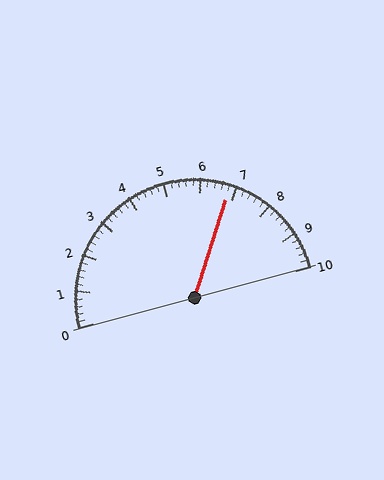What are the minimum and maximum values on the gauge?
The gauge ranges from 0 to 10.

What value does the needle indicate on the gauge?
The needle indicates approximately 6.8.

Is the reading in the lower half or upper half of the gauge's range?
The reading is in the upper half of the range (0 to 10).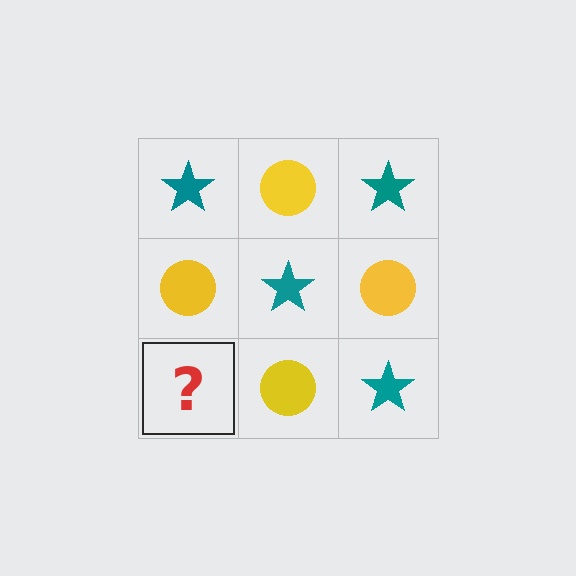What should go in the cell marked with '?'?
The missing cell should contain a teal star.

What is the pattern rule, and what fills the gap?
The rule is that it alternates teal star and yellow circle in a checkerboard pattern. The gap should be filled with a teal star.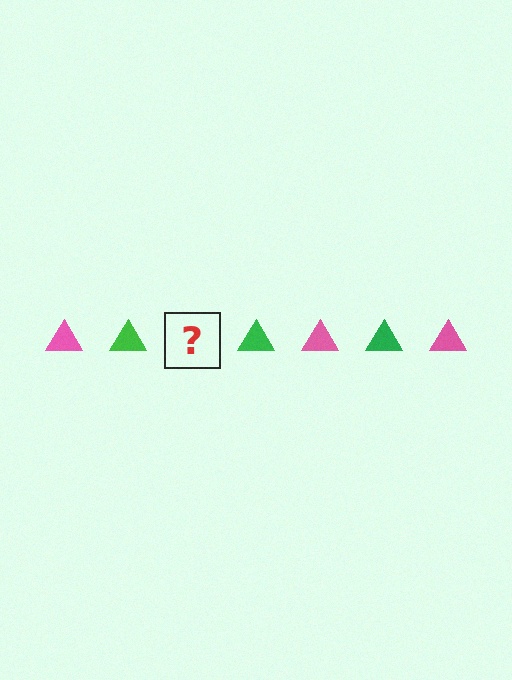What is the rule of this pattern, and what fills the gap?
The rule is that the pattern cycles through pink, green triangles. The gap should be filled with a pink triangle.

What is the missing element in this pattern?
The missing element is a pink triangle.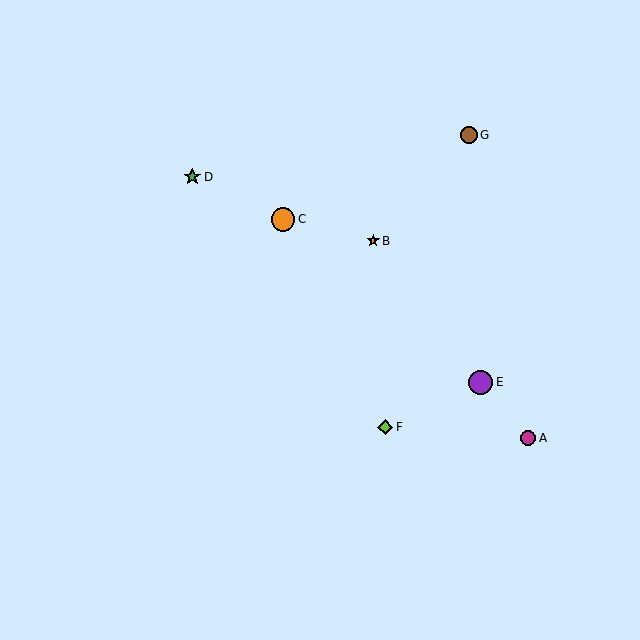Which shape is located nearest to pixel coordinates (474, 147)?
The brown circle (labeled G) at (469, 135) is nearest to that location.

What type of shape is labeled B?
Shape B is an orange star.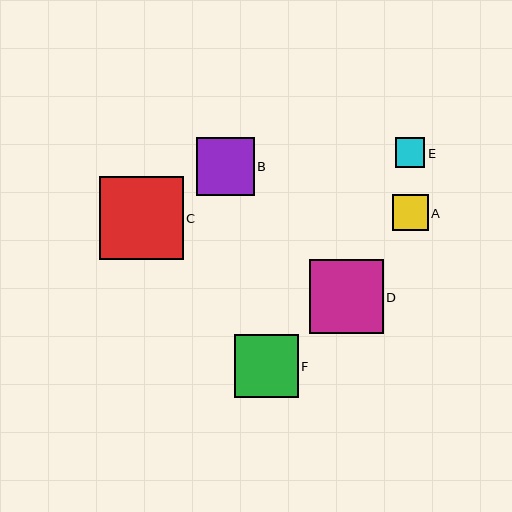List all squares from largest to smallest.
From largest to smallest: C, D, F, B, A, E.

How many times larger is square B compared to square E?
Square B is approximately 2.0 times the size of square E.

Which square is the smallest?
Square E is the smallest with a size of approximately 29 pixels.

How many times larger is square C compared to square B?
Square C is approximately 1.4 times the size of square B.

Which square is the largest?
Square C is the largest with a size of approximately 84 pixels.